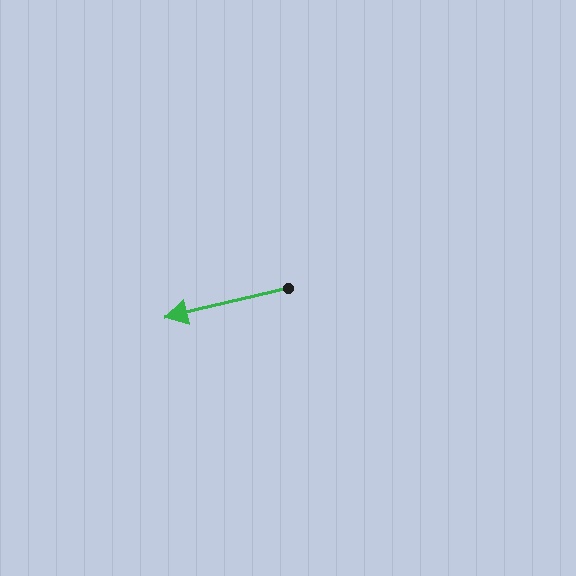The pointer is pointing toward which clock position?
Roughly 9 o'clock.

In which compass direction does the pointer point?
West.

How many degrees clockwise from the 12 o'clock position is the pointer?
Approximately 257 degrees.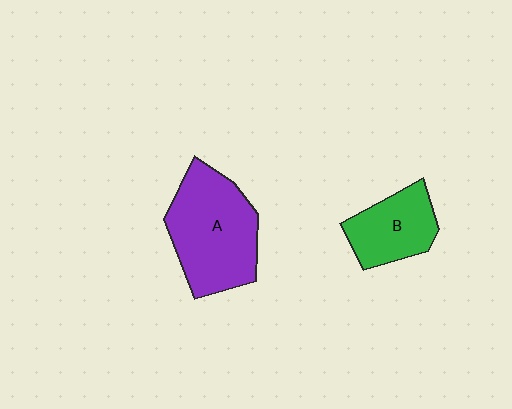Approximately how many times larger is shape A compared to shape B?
Approximately 1.7 times.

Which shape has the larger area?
Shape A (purple).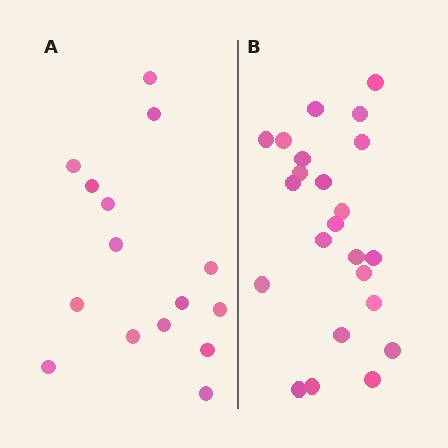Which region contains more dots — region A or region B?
Region B (the right region) has more dots.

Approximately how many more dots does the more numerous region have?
Region B has roughly 8 or so more dots than region A.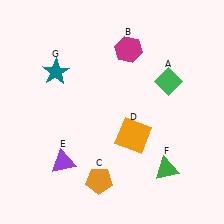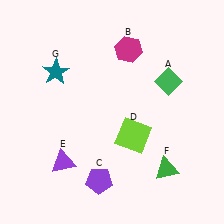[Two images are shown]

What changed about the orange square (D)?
In Image 1, D is orange. In Image 2, it changed to lime.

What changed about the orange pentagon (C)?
In Image 1, C is orange. In Image 2, it changed to purple.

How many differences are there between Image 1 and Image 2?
There are 2 differences between the two images.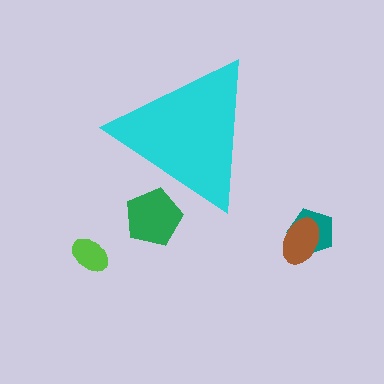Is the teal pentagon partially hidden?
No, the teal pentagon is fully visible.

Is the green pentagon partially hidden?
Yes, the green pentagon is partially hidden behind the cyan triangle.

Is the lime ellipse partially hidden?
No, the lime ellipse is fully visible.